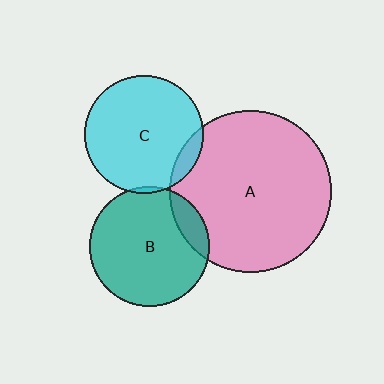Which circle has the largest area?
Circle A (pink).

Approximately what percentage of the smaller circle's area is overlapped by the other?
Approximately 5%.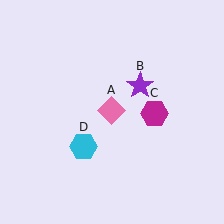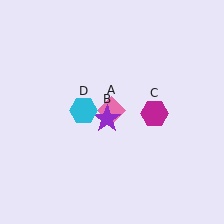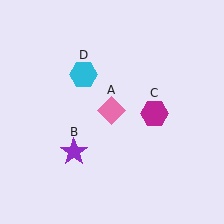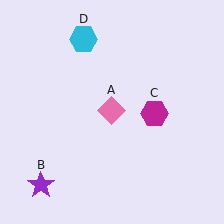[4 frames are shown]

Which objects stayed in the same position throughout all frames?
Pink diamond (object A) and magenta hexagon (object C) remained stationary.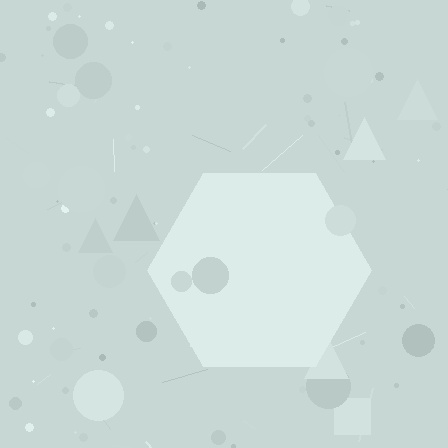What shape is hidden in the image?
A hexagon is hidden in the image.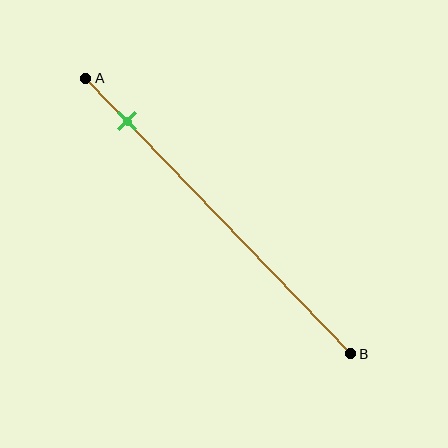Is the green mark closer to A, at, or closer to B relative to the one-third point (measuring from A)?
The green mark is closer to point A than the one-third point of segment AB.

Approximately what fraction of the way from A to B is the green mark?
The green mark is approximately 15% of the way from A to B.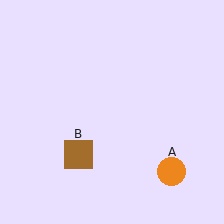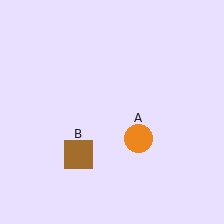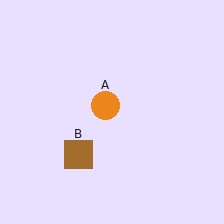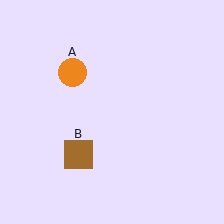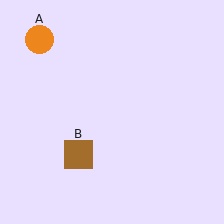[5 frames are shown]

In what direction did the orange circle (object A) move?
The orange circle (object A) moved up and to the left.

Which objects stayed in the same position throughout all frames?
Brown square (object B) remained stationary.